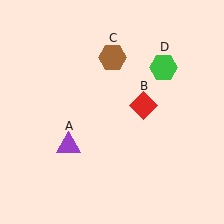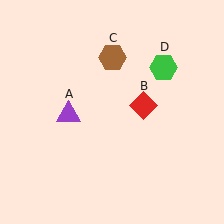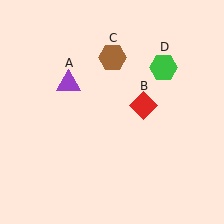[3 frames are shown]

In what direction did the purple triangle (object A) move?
The purple triangle (object A) moved up.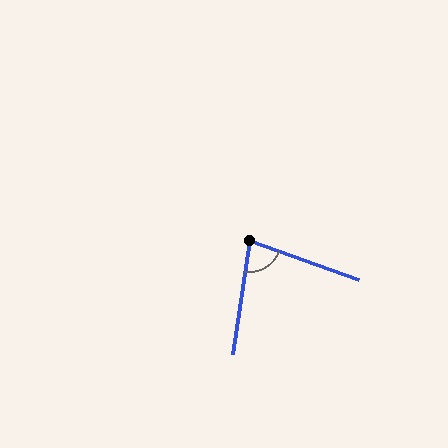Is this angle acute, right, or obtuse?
It is acute.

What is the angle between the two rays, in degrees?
Approximately 79 degrees.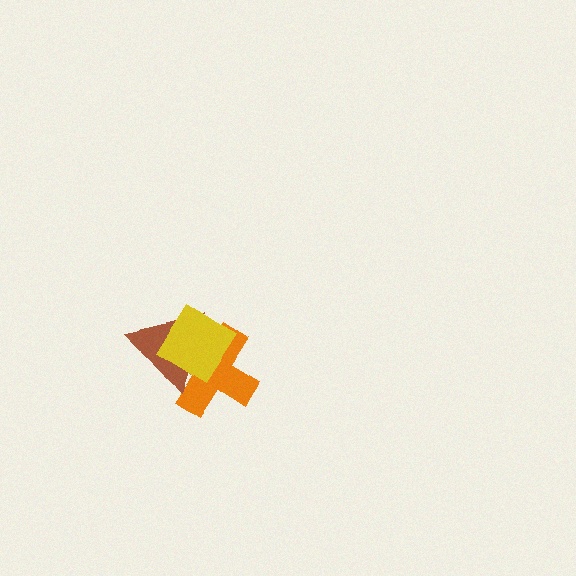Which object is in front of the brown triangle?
The yellow diamond is in front of the brown triangle.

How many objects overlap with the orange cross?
2 objects overlap with the orange cross.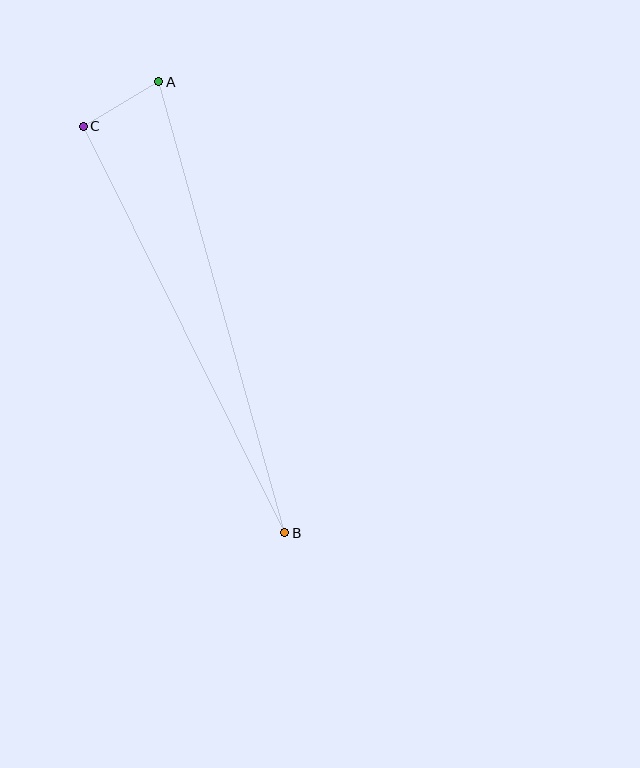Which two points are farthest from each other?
Points A and B are farthest from each other.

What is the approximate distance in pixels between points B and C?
The distance between B and C is approximately 454 pixels.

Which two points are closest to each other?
Points A and C are closest to each other.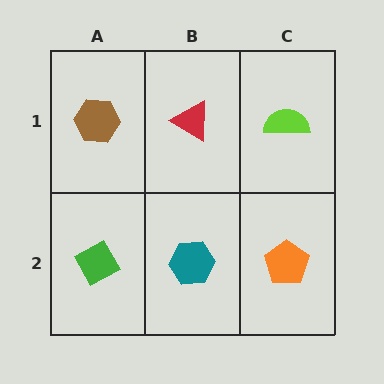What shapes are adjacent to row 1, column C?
An orange pentagon (row 2, column C), a red triangle (row 1, column B).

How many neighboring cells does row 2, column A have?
2.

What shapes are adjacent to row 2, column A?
A brown hexagon (row 1, column A), a teal hexagon (row 2, column B).